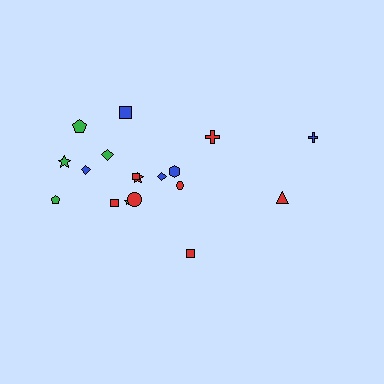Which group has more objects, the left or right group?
The left group.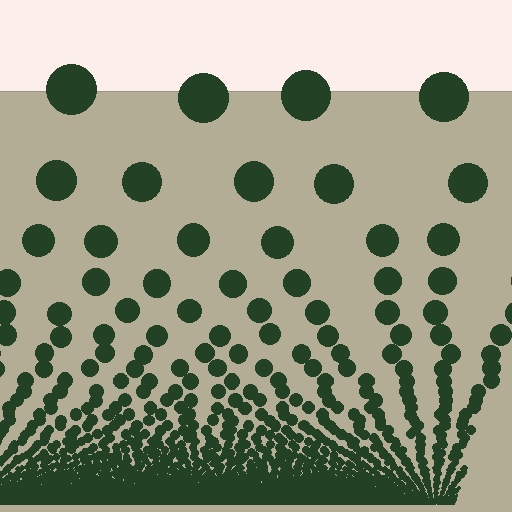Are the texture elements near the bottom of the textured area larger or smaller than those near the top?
Smaller. The gradient is inverted — elements near the bottom are smaller and denser.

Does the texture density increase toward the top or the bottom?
Density increases toward the bottom.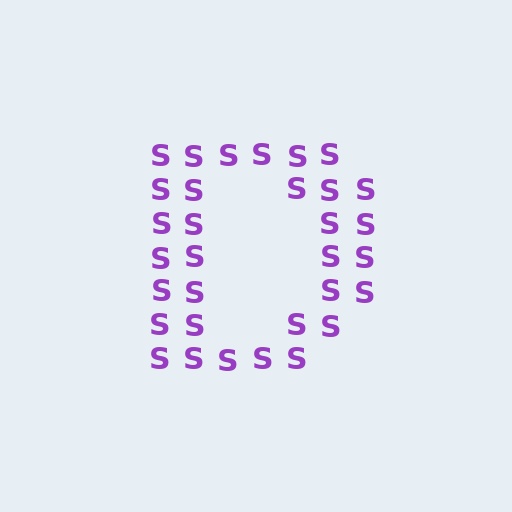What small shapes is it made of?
It is made of small letter S's.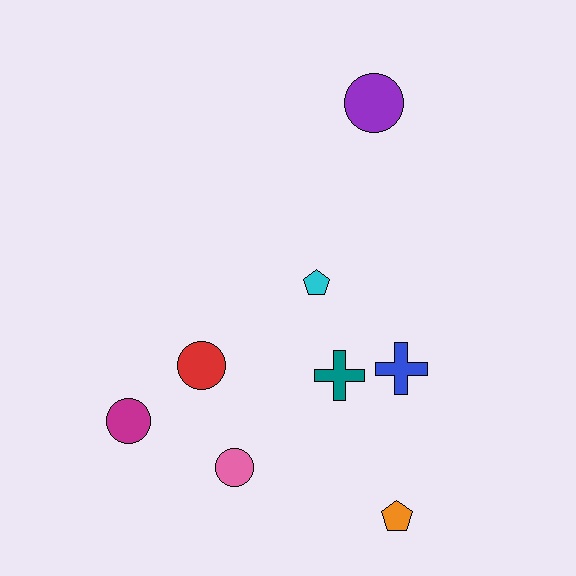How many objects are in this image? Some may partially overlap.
There are 8 objects.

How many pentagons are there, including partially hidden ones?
There are 2 pentagons.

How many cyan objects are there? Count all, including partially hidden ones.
There is 1 cyan object.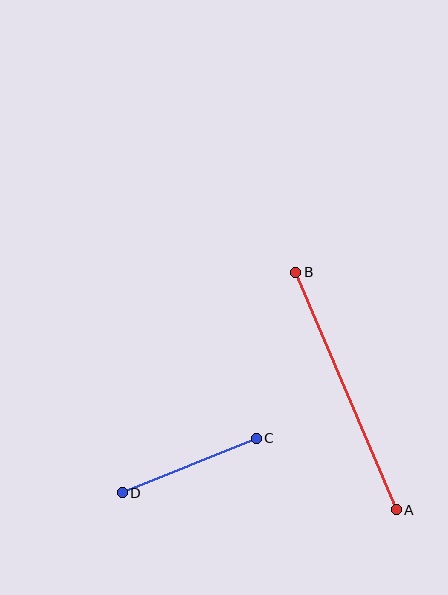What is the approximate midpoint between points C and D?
The midpoint is at approximately (189, 465) pixels.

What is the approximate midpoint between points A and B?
The midpoint is at approximately (346, 391) pixels.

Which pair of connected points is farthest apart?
Points A and B are farthest apart.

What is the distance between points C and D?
The distance is approximately 145 pixels.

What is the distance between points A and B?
The distance is approximately 258 pixels.